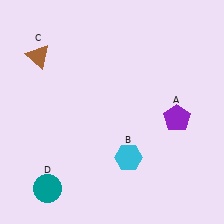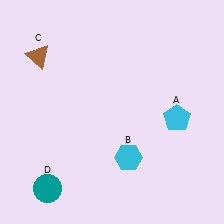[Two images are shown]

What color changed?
The pentagon (A) changed from purple in Image 1 to cyan in Image 2.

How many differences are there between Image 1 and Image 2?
There is 1 difference between the two images.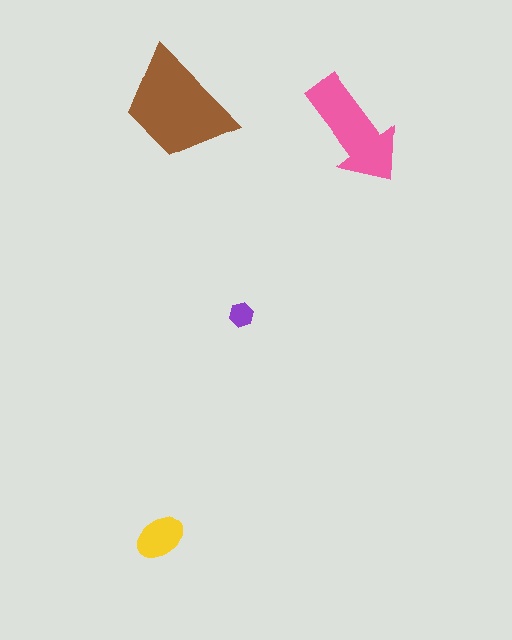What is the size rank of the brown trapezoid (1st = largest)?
1st.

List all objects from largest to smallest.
The brown trapezoid, the pink arrow, the yellow ellipse, the purple hexagon.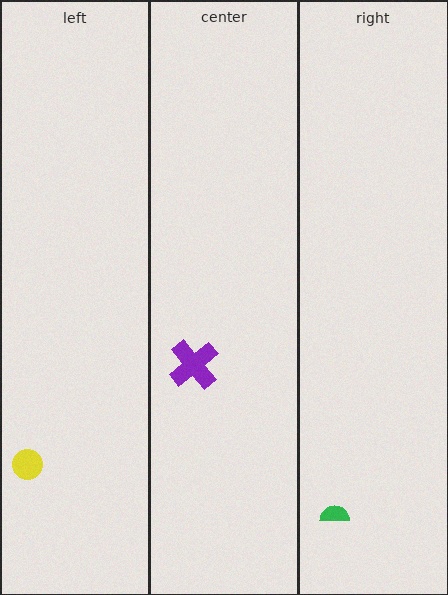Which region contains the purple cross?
The center region.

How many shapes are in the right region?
1.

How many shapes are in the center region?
1.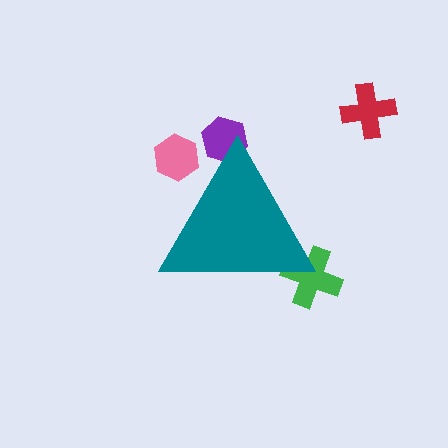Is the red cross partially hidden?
No, the red cross is fully visible.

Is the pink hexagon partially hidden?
Yes, the pink hexagon is partially hidden behind the teal triangle.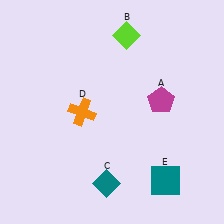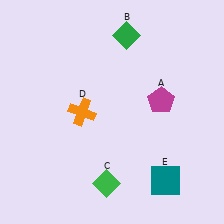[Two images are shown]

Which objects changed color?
B changed from lime to green. C changed from teal to green.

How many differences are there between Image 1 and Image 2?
There are 2 differences between the two images.